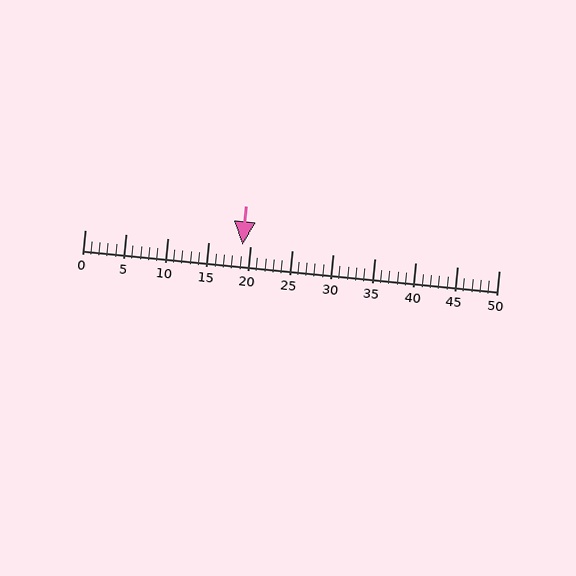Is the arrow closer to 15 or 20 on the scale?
The arrow is closer to 20.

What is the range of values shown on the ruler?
The ruler shows values from 0 to 50.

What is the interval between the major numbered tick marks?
The major tick marks are spaced 5 units apart.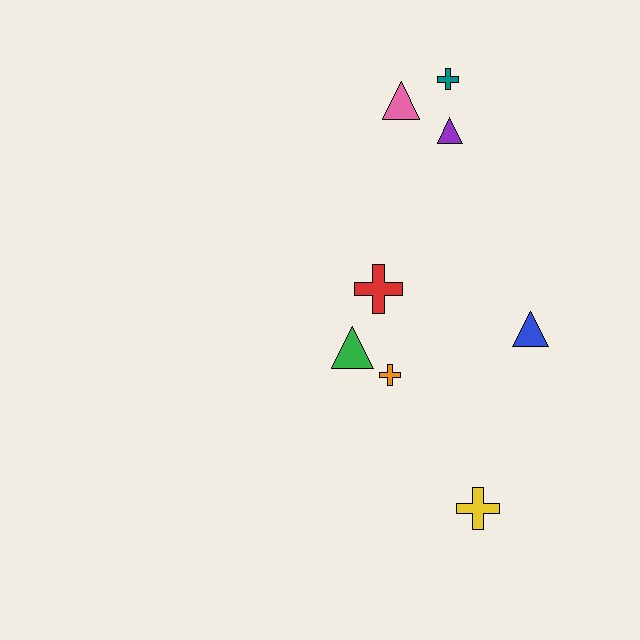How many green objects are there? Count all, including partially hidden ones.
There is 1 green object.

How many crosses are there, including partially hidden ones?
There are 4 crosses.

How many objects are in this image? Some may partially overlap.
There are 8 objects.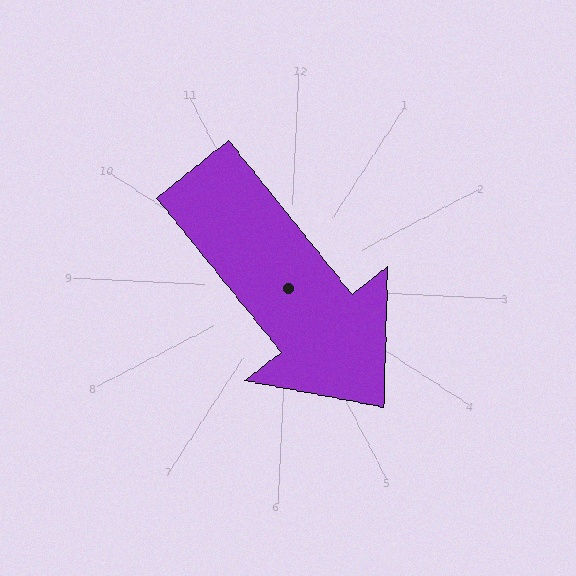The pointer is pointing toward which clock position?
Roughly 5 o'clock.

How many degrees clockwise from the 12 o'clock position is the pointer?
Approximately 138 degrees.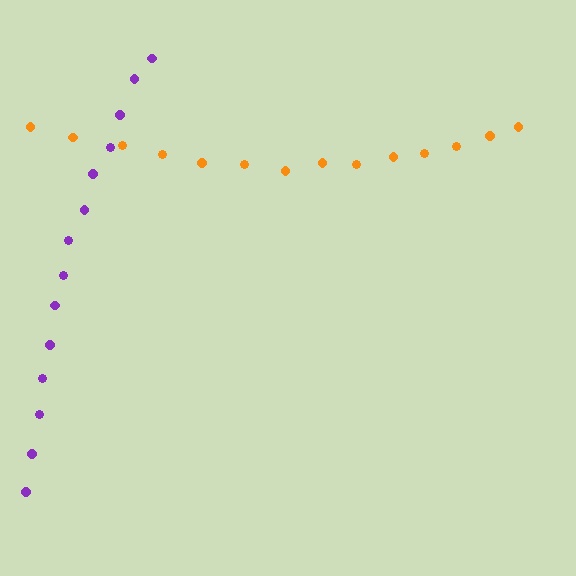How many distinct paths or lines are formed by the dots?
There are 2 distinct paths.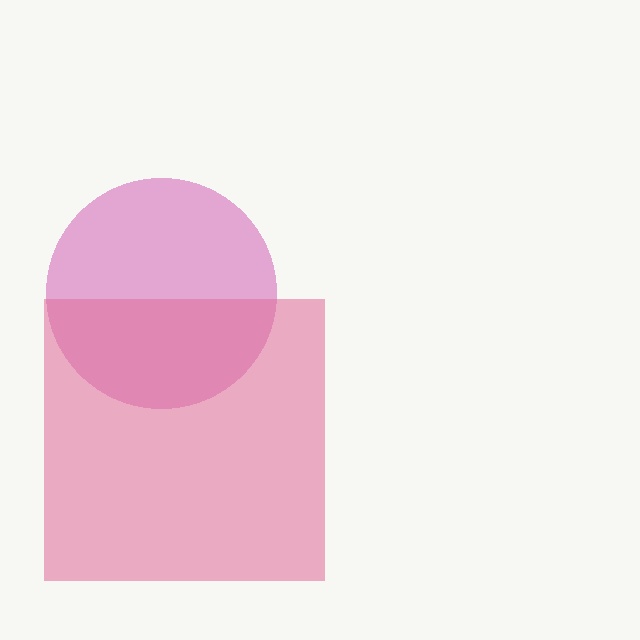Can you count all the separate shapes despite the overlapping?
Yes, there are 2 separate shapes.